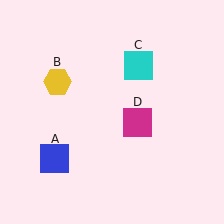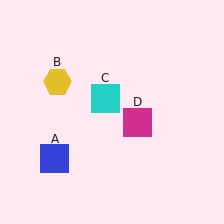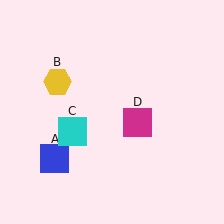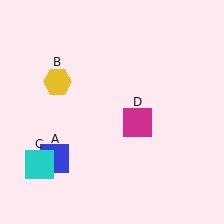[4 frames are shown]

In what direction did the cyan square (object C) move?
The cyan square (object C) moved down and to the left.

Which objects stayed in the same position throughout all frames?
Blue square (object A) and yellow hexagon (object B) and magenta square (object D) remained stationary.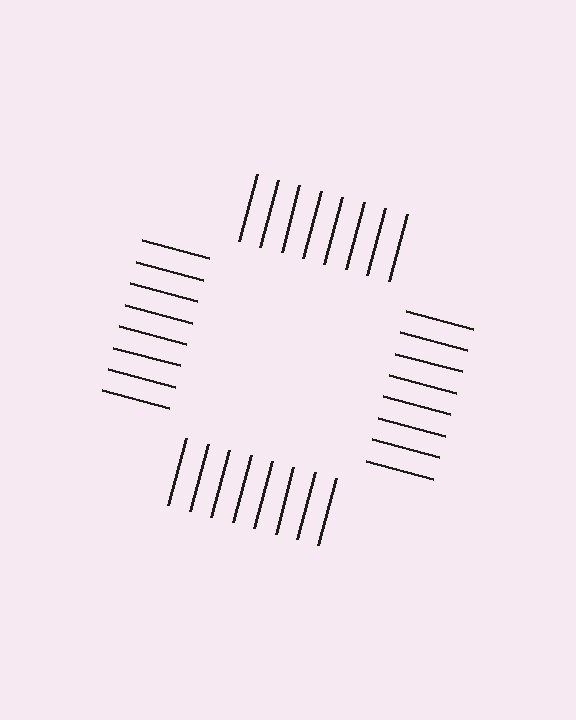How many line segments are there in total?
32 — 8 along each of the 4 edges.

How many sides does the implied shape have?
4 sides — the line-ends trace a square.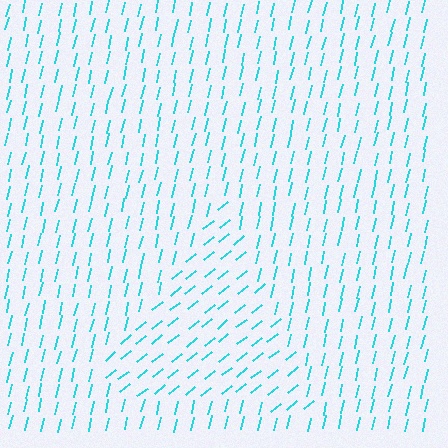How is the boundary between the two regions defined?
The boundary is defined purely by a change in line orientation (approximately 38 degrees difference). All lines are the same color and thickness.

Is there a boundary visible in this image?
Yes, there is a texture boundary formed by a change in line orientation.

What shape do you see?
I see a triangle.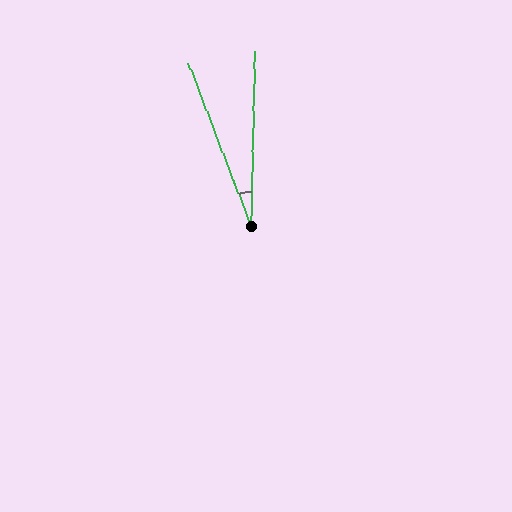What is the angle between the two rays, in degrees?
Approximately 22 degrees.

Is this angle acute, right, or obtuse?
It is acute.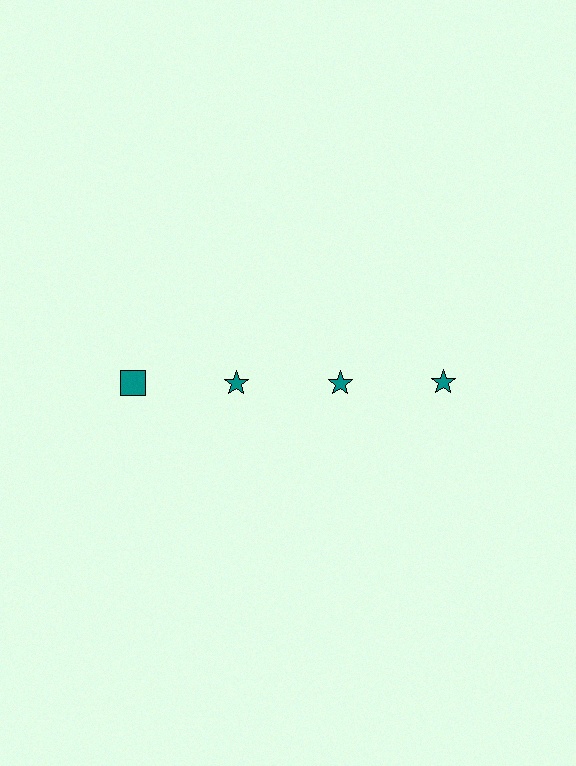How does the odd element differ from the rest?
It has a different shape: square instead of star.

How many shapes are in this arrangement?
There are 4 shapes arranged in a grid pattern.